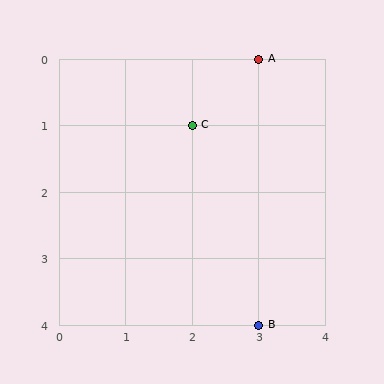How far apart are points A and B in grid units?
Points A and B are 4 rows apart.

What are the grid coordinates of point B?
Point B is at grid coordinates (3, 4).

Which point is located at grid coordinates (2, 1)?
Point C is at (2, 1).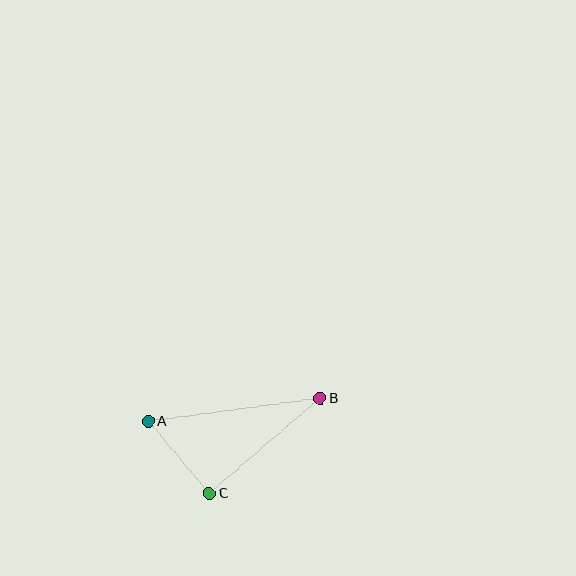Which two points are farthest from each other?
Points A and B are farthest from each other.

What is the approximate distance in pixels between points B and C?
The distance between B and C is approximately 146 pixels.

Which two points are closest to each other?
Points A and C are closest to each other.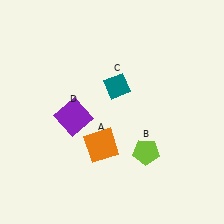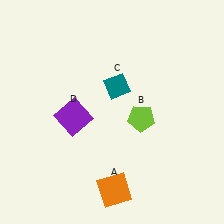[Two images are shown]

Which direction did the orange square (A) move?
The orange square (A) moved down.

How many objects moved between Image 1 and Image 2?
2 objects moved between the two images.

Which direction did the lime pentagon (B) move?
The lime pentagon (B) moved up.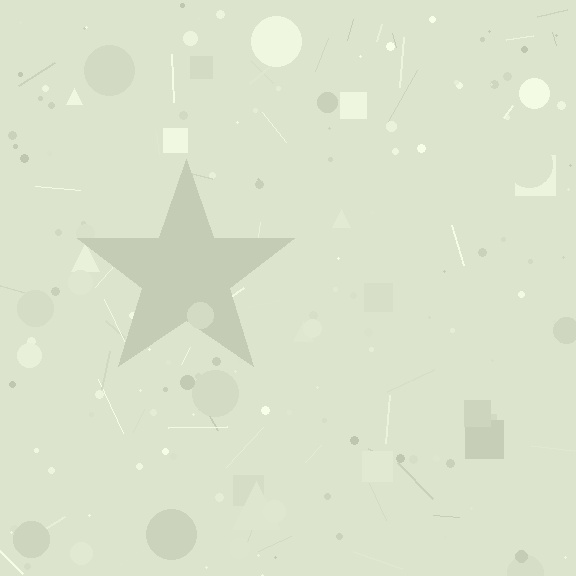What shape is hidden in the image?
A star is hidden in the image.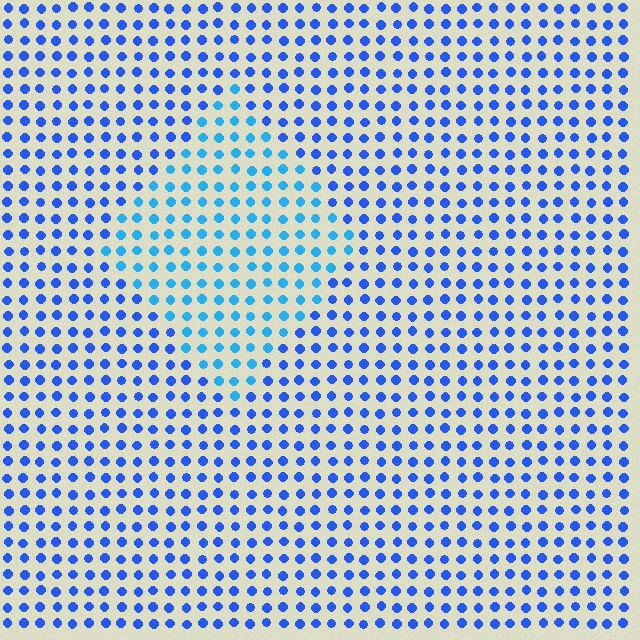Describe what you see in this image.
The image is filled with small blue elements in a uniform arrangement. A diamond-shaped region is visible where the elements are tinted to a slightly different hue, forming a subtle color boundary.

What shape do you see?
I see a diamond.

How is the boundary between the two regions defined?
The boundary is defined purely by a slight shift in hue (about 27 degrees). Spacing, size, and orientation are identical on both sides.